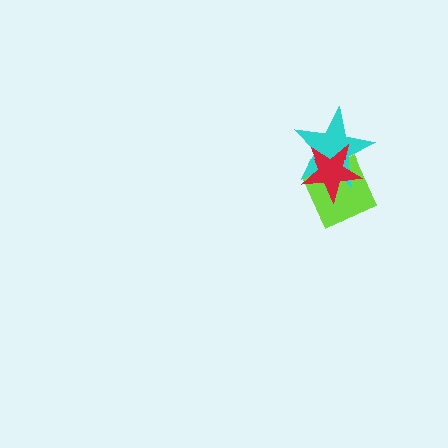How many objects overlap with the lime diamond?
2 objects overlap with the lime diamond.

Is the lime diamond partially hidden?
Yes, it is partially covered by another shape.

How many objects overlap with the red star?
2 objects overlap with the red star.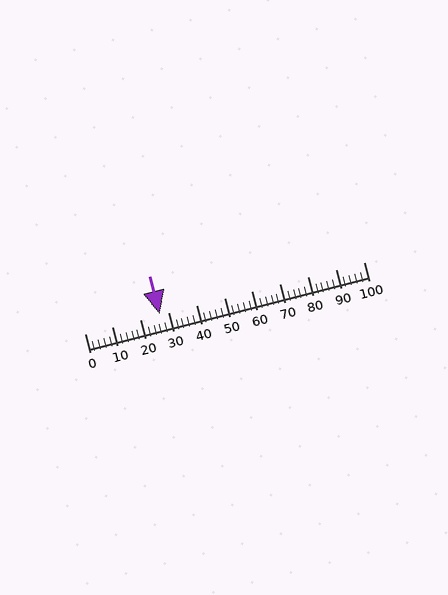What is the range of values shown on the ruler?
The ruler shows values from 0 to 100.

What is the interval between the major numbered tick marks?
The major tick marks are spaced 10 units apart.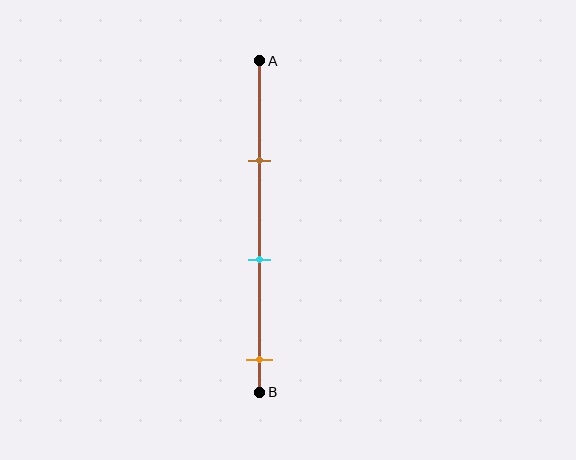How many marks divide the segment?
There are 3 marks dividing the segment.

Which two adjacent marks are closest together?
The brown and cyan marks are the closest adjacent pair.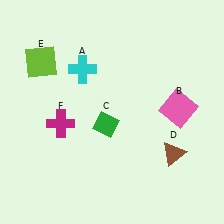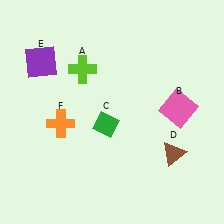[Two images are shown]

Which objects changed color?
A changed from cyan to lime. E changed from lime to purple. F changed from magenta to orange.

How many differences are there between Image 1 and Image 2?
There are 3 differences between the two images.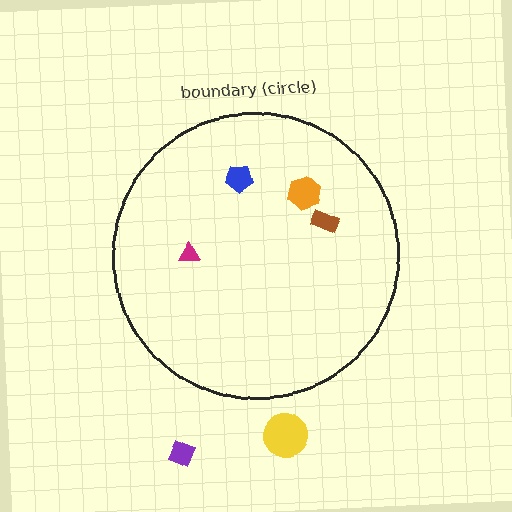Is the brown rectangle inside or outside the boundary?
Inside.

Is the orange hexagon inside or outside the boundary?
Inside.